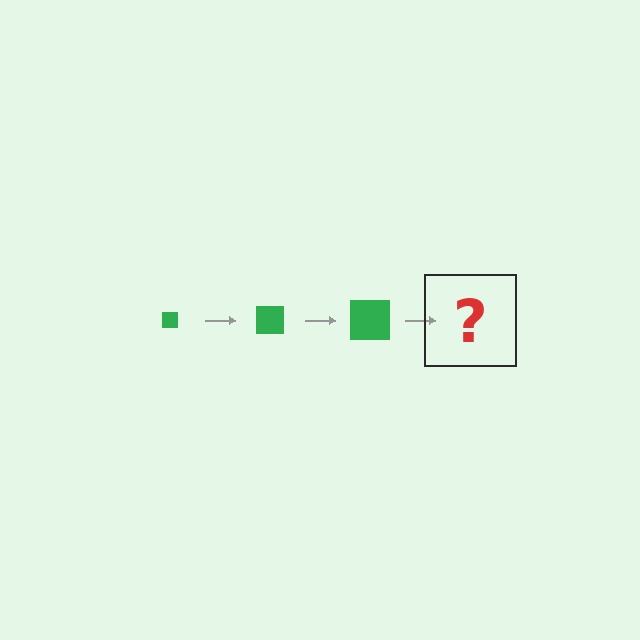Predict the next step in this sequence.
The next step is a green square, larger than the previous one.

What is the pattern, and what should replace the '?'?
The pattern is that the square gets progressively larger each step. The '?' should be a green square, larger than the previous one.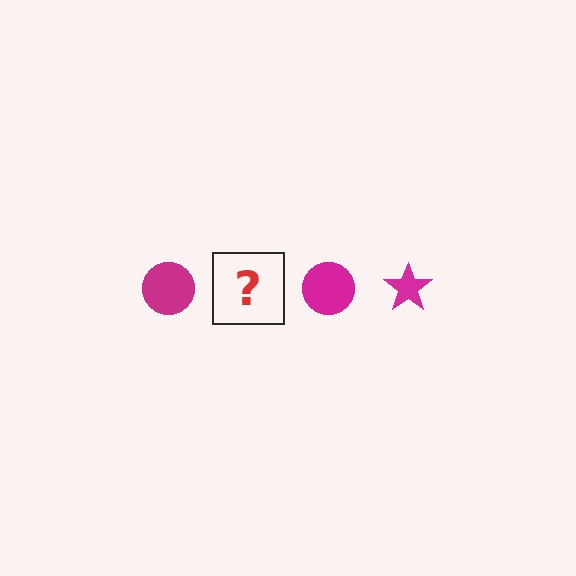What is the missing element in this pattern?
The missing element is a magenta star.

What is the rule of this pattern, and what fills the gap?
The rule is that the pattern cycles through circle, star shapes in magenta. The gap should be filled with a magenta star.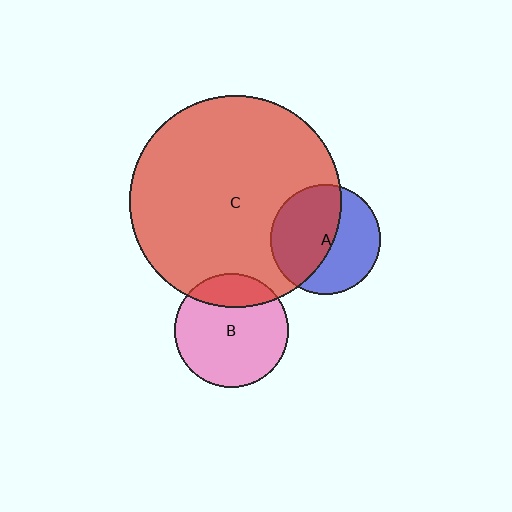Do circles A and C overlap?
Yes.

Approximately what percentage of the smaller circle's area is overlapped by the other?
Approximately 55%.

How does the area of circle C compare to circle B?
Approximately 3.4 times.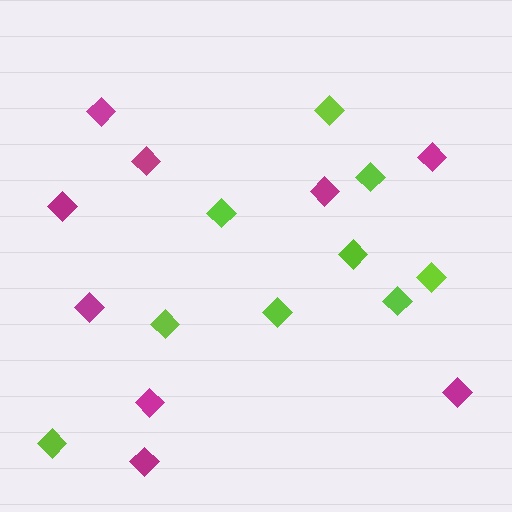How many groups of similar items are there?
There are 2 groups: one group of lime diamonds (9) and one group of magenta diamonds (9).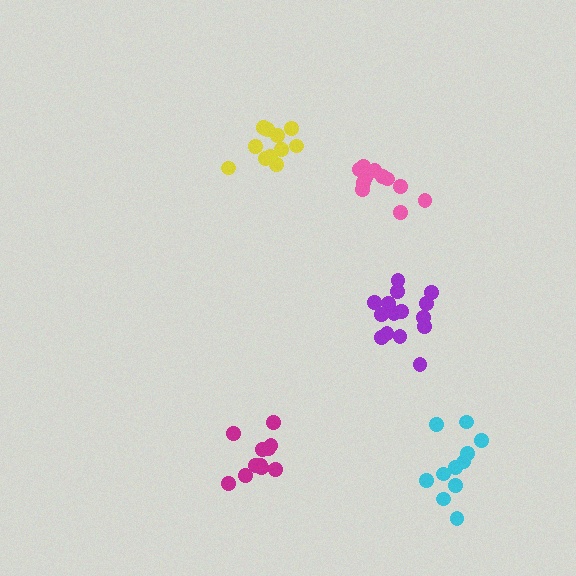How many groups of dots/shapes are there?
There are 5 groups.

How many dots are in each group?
Group 1: 11 dots, Group 2: 11 dots, Group 3: 11 dots, Group 4: 15 dots, Group 5: 11 dots (59 total).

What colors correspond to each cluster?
The clusters are colored: yellow, cyan, magenta, purple, pink.